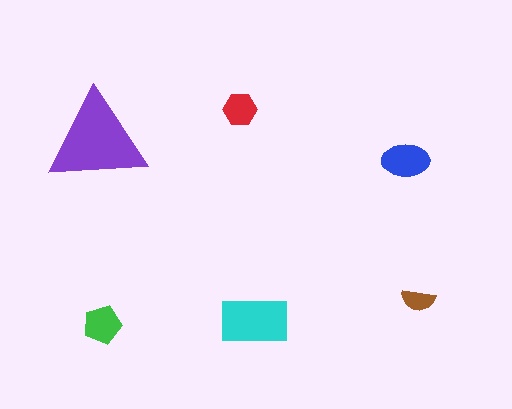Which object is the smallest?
The brown semicircle.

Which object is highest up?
The red hexagon is topmost.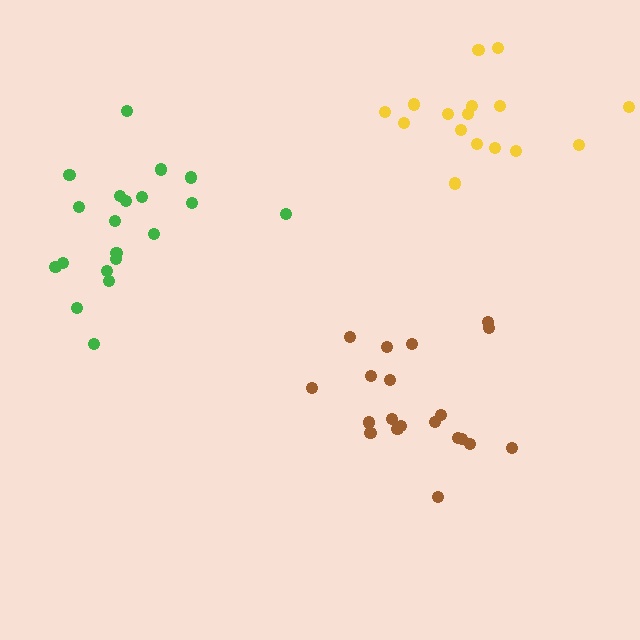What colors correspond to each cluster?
The clusters are colored: brown, green, yellow.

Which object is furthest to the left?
The green cluster is leftmost.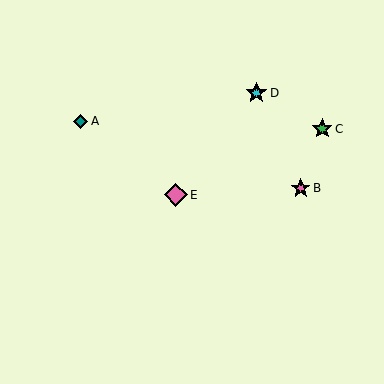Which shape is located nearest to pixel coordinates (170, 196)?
The pink diamond (labeled E) at (176, 195) is nearest to that location.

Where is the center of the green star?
The center of the green star is at (322, 129).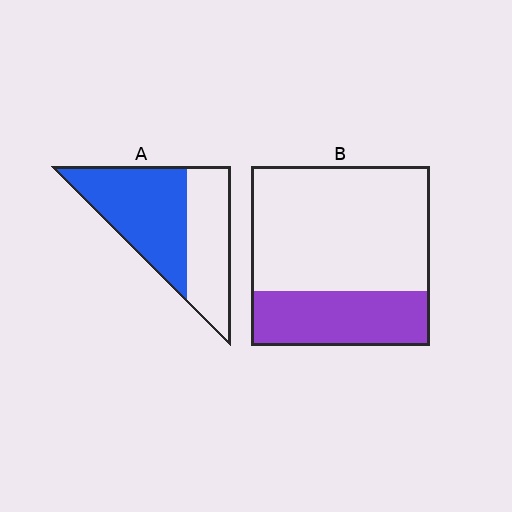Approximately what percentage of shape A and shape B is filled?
A is approximately 55% and B is approximately 30%.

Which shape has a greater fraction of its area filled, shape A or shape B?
Shape A.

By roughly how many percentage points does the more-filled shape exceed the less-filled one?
By roughly 25 percentage points (A over B).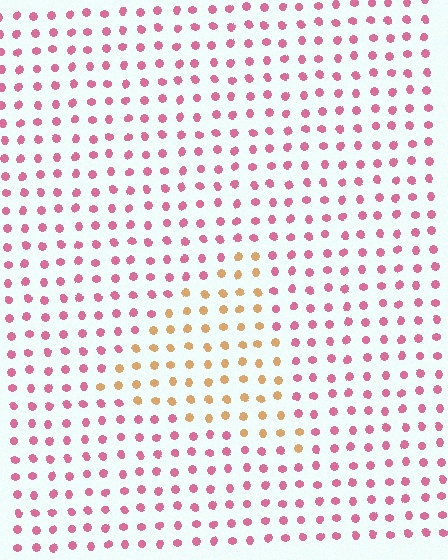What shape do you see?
I see a triangle.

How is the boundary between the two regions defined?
The boundary is defined purely by a slight shift in hue (about 57 degrees). Spacing, size, and orientation are identical on both sides.